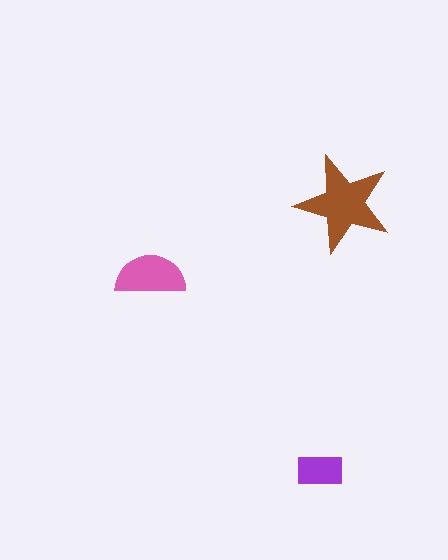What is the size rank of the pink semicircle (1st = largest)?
2nd.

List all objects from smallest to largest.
The purple rectangle, the pink semicircle, the brown star.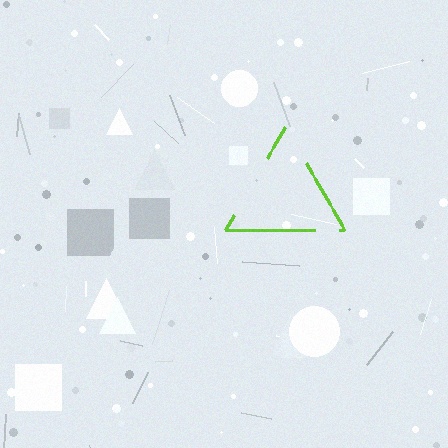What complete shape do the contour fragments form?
The contour fragments form a triangle.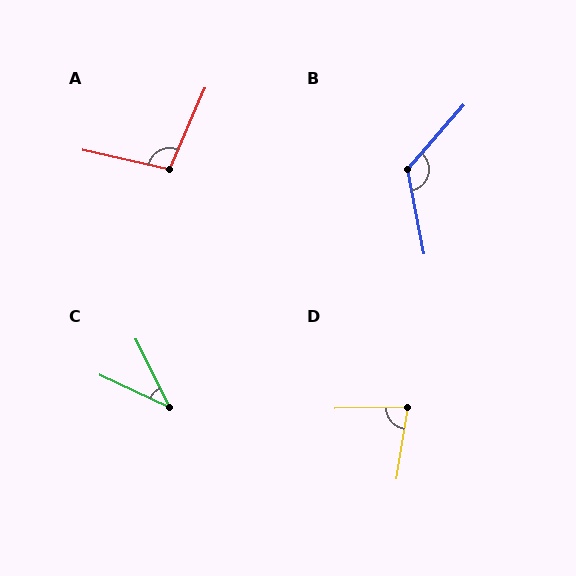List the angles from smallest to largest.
C (39°), D (80°), A (101°), B (128°).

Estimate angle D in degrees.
Approximately 80 degrees.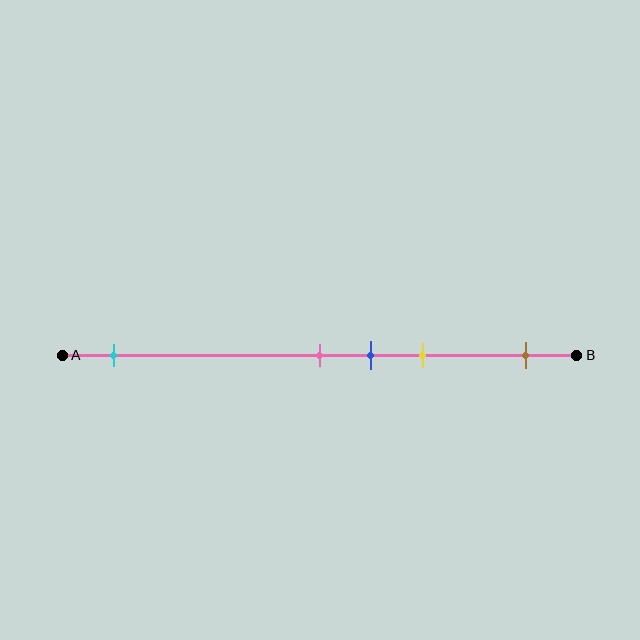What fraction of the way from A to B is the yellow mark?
The yellow mark is approximately 70% (0.7) of the way from A to B.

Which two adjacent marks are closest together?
The pink and blue marks are the closest adjacent pair.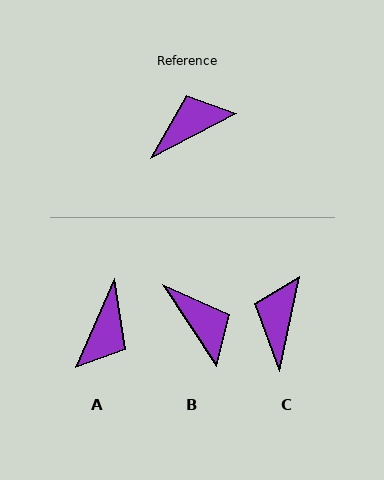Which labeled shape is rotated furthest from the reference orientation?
A, about 141 degrees away.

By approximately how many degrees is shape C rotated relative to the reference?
Approximately 50 degrees counter-clockwise.